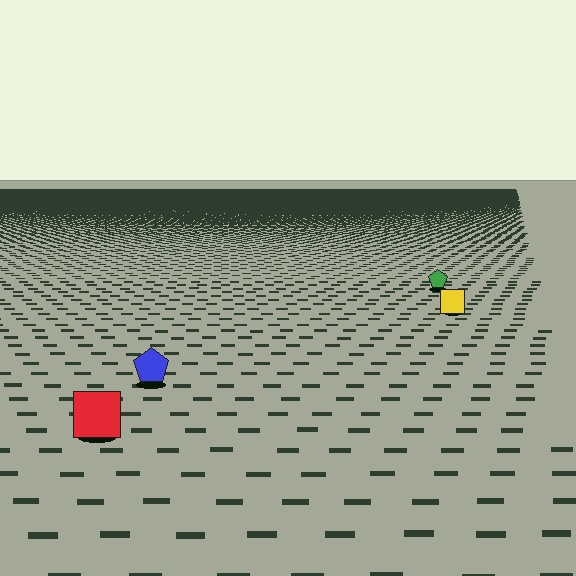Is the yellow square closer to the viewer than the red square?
No. The red square is closer — you can tell from the texture gradient: the ground texture is coarser near it.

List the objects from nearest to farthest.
From nearest to farthest: the red square, the blue pentagon, the yellow square, the green pentagon.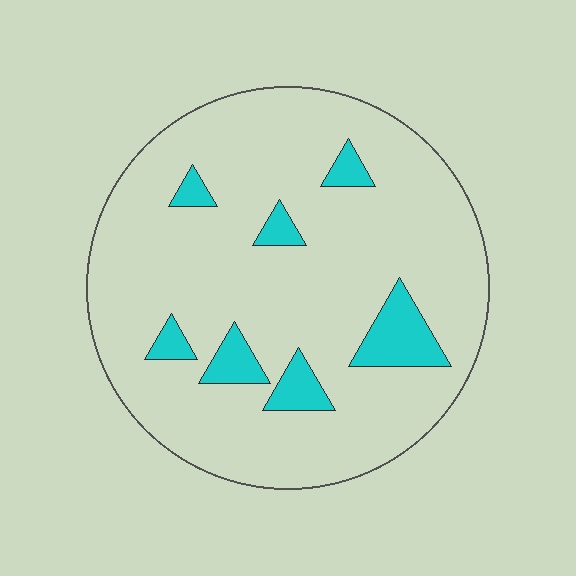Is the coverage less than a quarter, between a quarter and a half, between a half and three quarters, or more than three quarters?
Less than a quarter.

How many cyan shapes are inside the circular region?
7.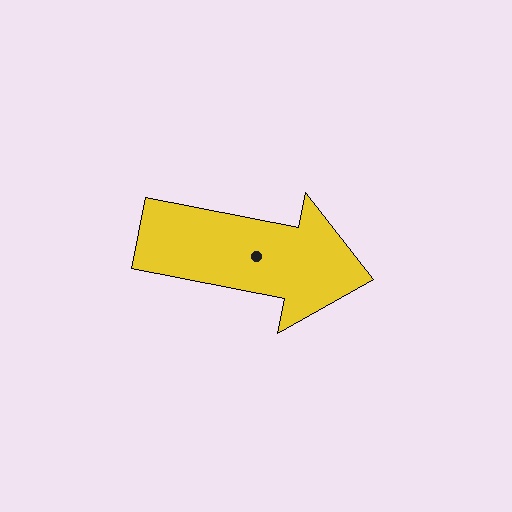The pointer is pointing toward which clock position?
Roughly 3 o'clock.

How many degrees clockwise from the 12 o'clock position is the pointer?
Approximately 101 degrees.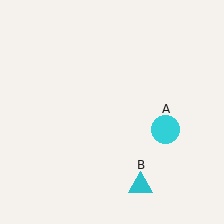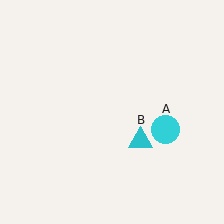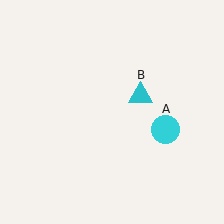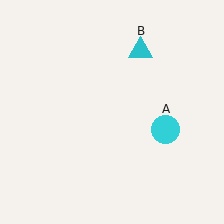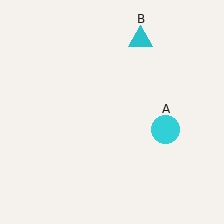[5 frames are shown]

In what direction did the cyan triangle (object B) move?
The cyan triangle (object B) moved up.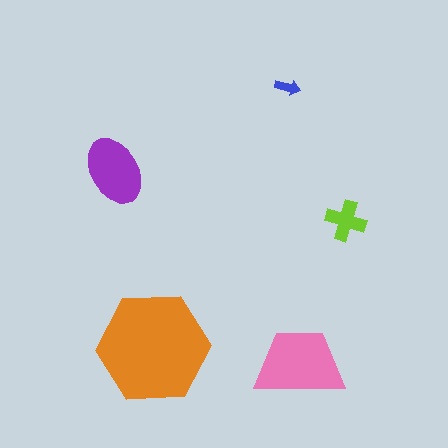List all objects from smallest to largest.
The blue arrow, the lime cross, the purple ellipse, the pink trapezoid, the orange hexagon.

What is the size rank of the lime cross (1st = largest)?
4th.